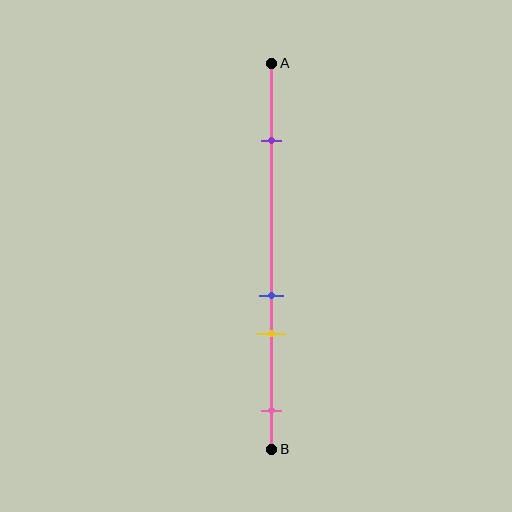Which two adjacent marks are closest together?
The blue and yellow marks are the closest adjacent pair.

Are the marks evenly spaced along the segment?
No, the marks are not evenly spaced.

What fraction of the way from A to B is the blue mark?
The blue mark is approximately 60% (0.6) of the way from A to B.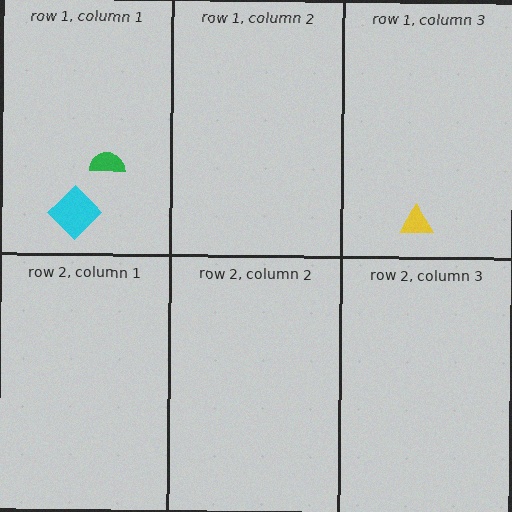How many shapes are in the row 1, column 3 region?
1.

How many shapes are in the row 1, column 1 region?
2.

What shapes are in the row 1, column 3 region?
The yellow triangle.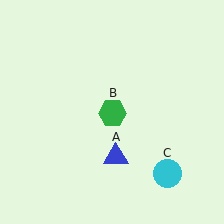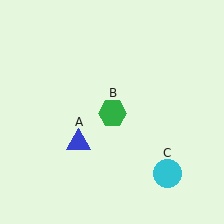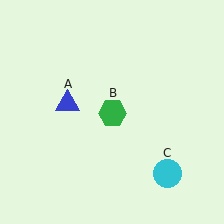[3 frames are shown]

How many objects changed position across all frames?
1 object changed position: blue triangle (object A).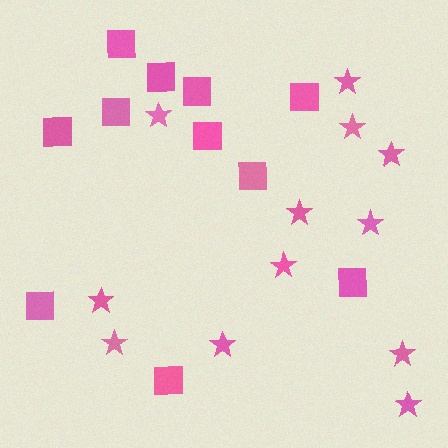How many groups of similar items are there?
There are 2 groups: one group of stars (12) and one group of squares (11).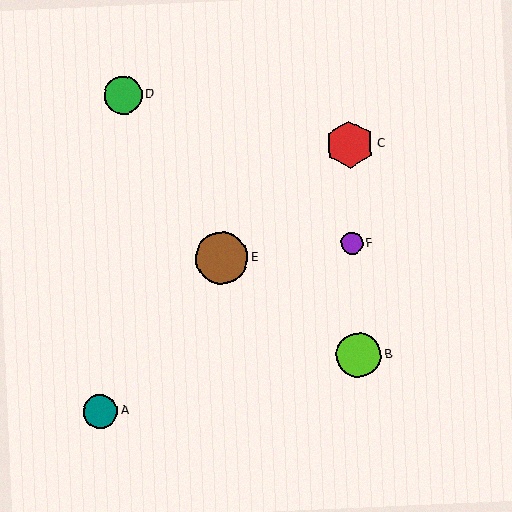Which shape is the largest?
The brown circle (labeled E) is the largest.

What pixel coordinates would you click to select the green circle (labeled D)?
Click at (123, 95) to select the green circle D.